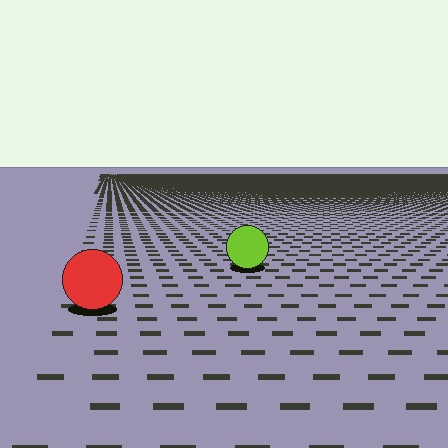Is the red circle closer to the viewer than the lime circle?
Yes. The red circle is closer — you can tell from the texture gradient: the ground texture is coarser near it.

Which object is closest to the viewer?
The red circle is closest. The texture marks near it are larger and more spread out.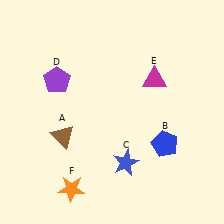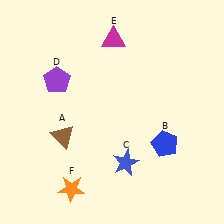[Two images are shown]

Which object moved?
The magenta triangle (E) moved left.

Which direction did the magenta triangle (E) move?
The magenta triangle (E) moved left.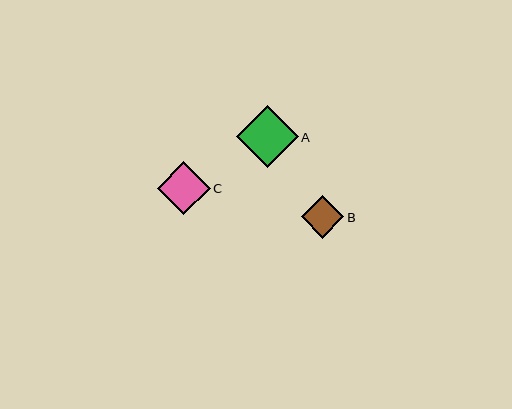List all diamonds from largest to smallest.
From largest to smallest: A, C, B.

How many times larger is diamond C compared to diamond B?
Diamond C is approximately 1.2 times the size of diamond B.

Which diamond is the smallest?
Diamond B is the smallest with a size of approximately 43 pixels.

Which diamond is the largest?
Diamond A is the largest with a size of approximately 62 pixels.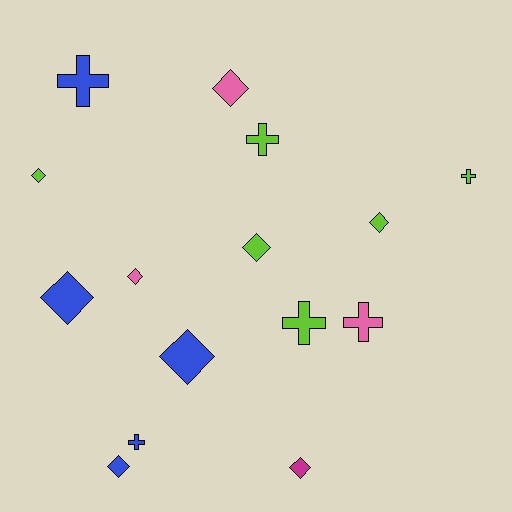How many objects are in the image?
There are 15 objects.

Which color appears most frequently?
Lime, with 6 objects.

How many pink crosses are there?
There is 1 pink cross.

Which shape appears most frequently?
Diamond, with 9 objects.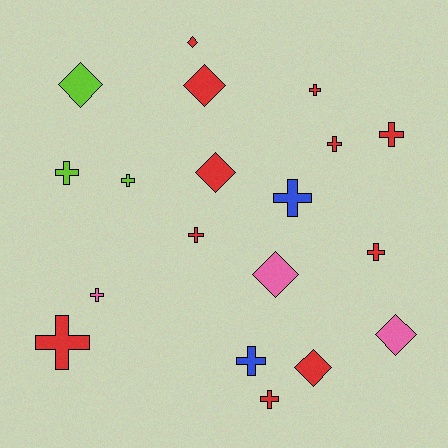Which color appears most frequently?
Red, with 11 objects.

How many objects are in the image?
There are 19 objects.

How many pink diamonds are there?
There are 2 pink diamonds.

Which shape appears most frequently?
Cross, with 12 objects.